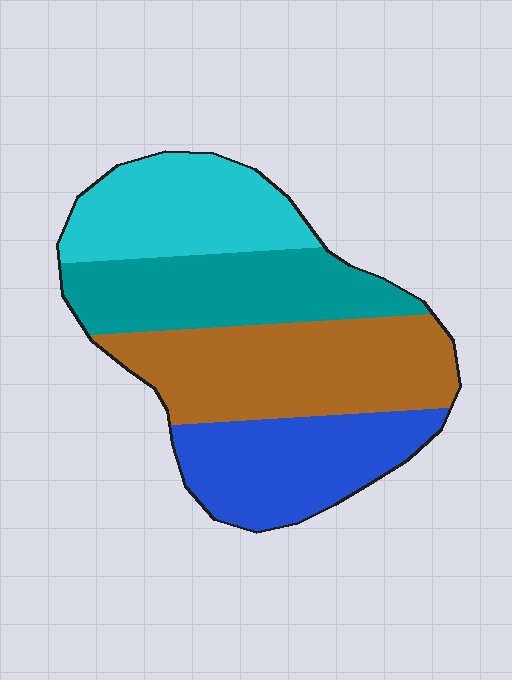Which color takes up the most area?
Brown, at roughly 30%.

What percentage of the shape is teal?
Teal covers around 25% of the shape.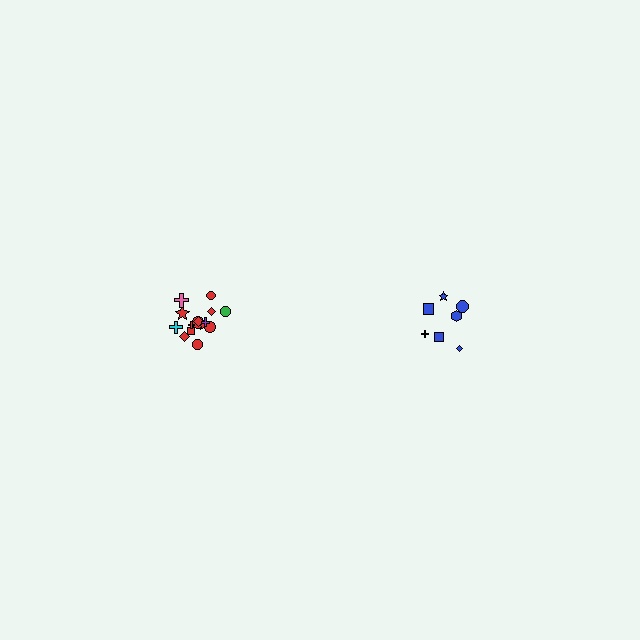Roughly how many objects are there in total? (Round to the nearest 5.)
Roughly 25 objects in total.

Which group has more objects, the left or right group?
The left group.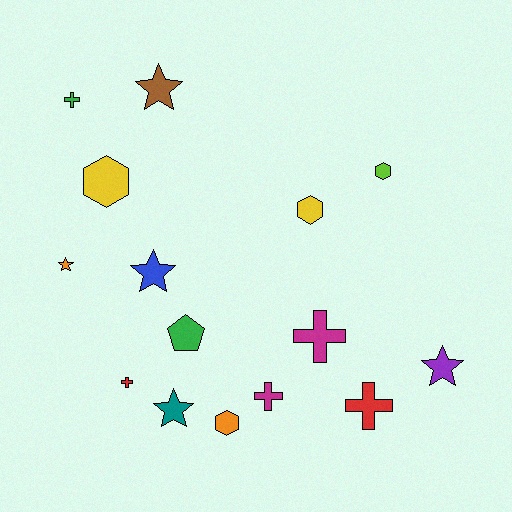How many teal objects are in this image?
There is 1 teal object.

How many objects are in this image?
There are 15 objects.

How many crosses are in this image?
There are 5 crosses.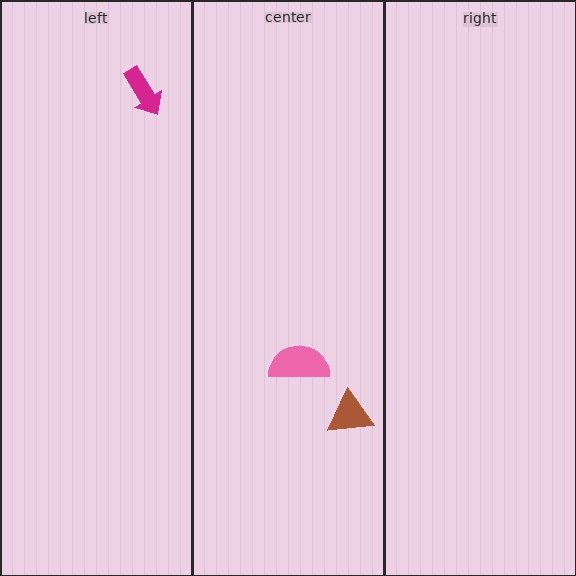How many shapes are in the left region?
1.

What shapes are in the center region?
The brown triangle, the pink semicircle.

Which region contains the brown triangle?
The center region.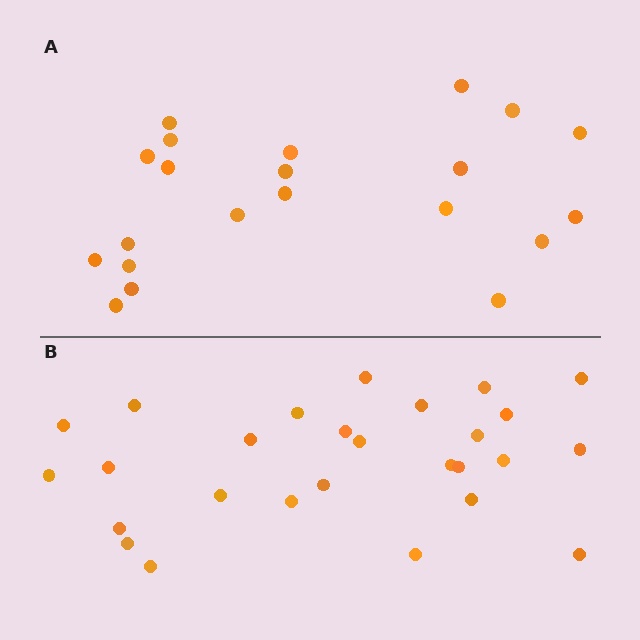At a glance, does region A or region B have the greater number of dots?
Region B (the bottom region) has more dots.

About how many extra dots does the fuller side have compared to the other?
Region B has about 6 more dots than region A.